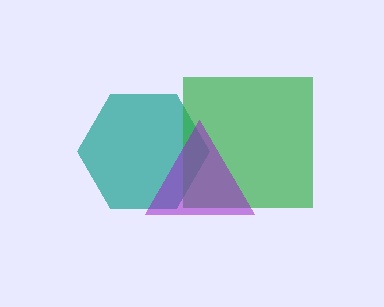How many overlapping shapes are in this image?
There are 3 overlapping shapes in the image.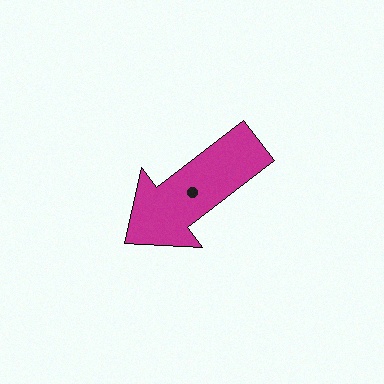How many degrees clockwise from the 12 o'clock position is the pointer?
Approximately 233 degrees.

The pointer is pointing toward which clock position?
Roughly 8 o'clock.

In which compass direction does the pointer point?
Southwest.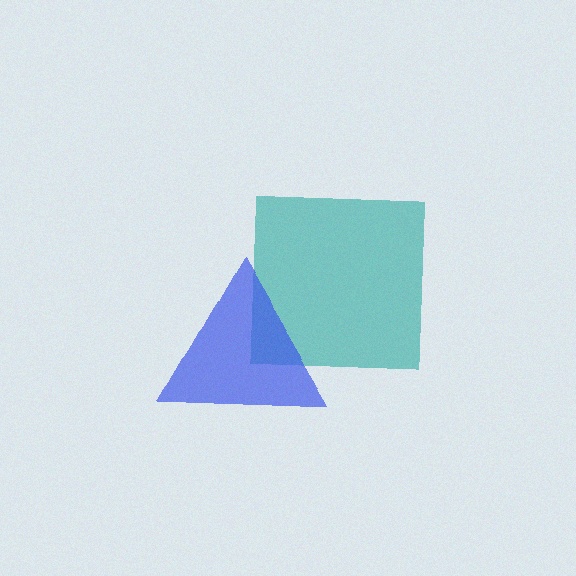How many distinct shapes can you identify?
There are 2 distinct shapes: a teal square, a blue triangle.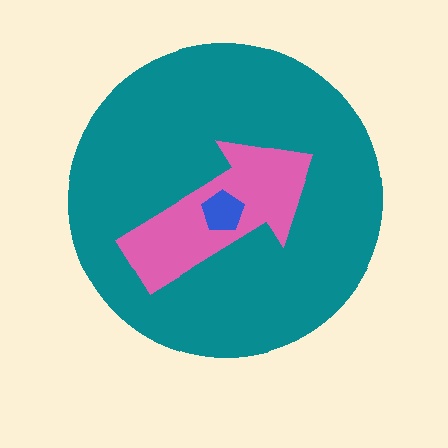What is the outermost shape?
The teal circle.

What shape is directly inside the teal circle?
The pink arrow.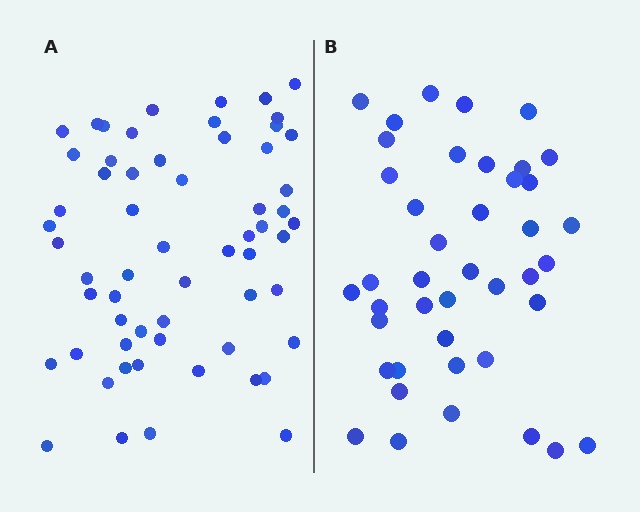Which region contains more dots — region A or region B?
Region A (the left region) has more dots.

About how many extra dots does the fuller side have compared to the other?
Region A has approximately 20 more dots than region B.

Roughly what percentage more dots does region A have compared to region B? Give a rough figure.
About 45% more.